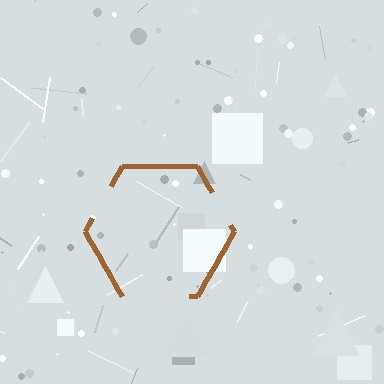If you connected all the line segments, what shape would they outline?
They would outline a hexagon.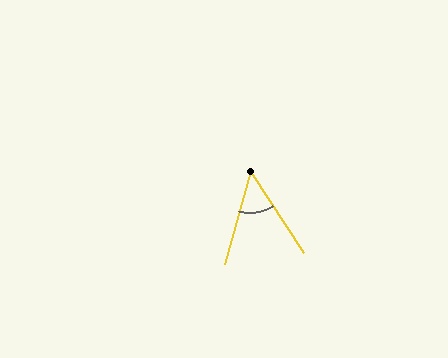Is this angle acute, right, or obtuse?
It is acute.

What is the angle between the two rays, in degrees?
Approximately 49 degrees.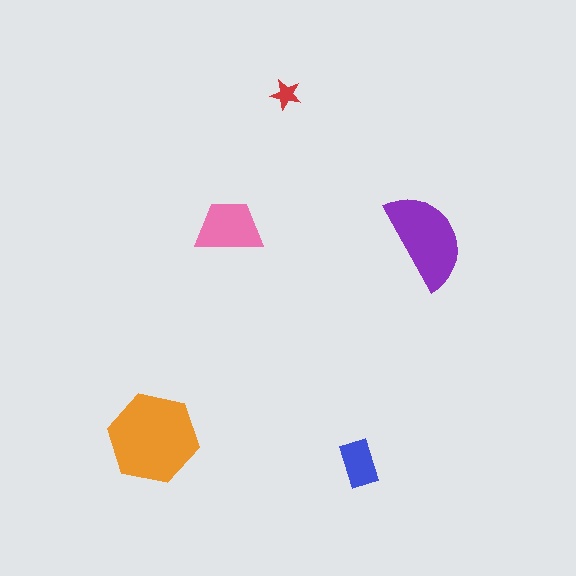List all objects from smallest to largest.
The red star, the blue rectangle, the pink trapezoid, the purple semicircle, the orange hexagon.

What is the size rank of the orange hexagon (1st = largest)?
1st.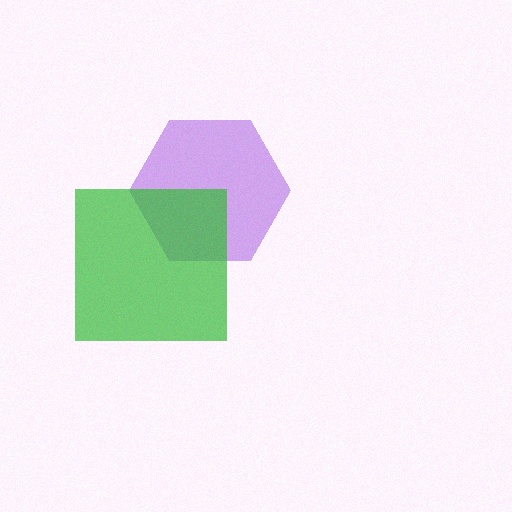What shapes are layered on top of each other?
The layered shapes are: a purple hexagon, a green square.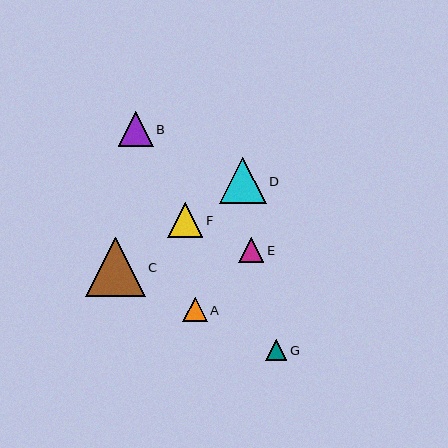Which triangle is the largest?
Triangle C is the largest with a size of approximately 60 pixels.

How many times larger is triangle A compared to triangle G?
Triangle A is approximately 1.2 times the size of triangle G.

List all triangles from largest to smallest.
From largest to smallest: C, D, F, B, E, A, G.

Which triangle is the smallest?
Triangle G is the smallest with a size of approximately 21 pixels.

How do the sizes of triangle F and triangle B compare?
Triangle F and triangle B are approximately the same size.